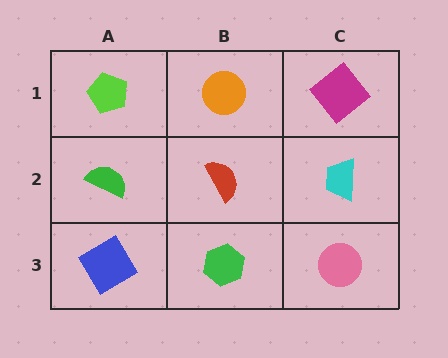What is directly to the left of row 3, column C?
A green hexagon.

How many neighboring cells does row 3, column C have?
2.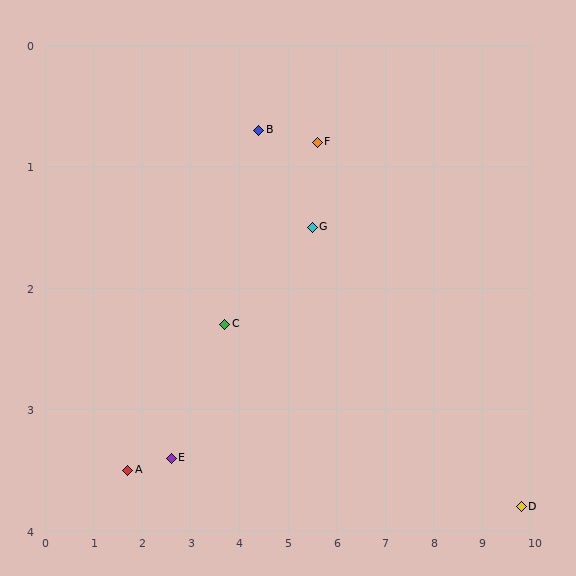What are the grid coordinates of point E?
Point E is at approximately (2.6, 3.4).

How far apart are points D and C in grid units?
Points D and C are about 6.3 grid units apart.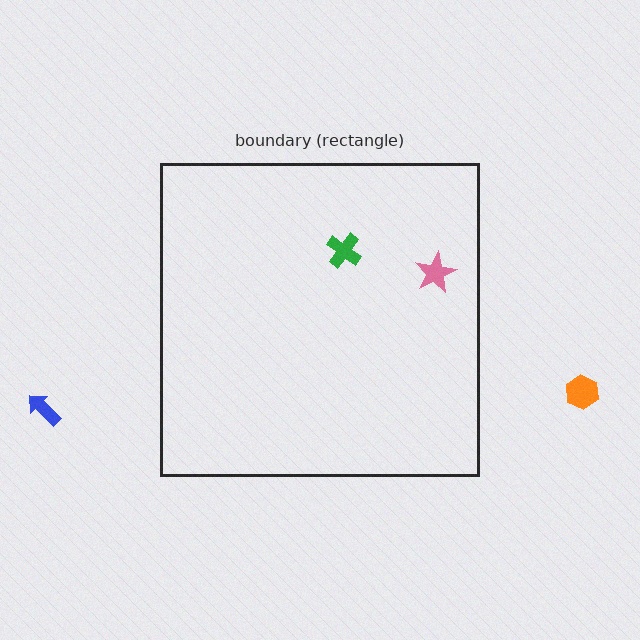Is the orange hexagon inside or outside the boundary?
Outside.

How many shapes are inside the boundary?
2 inside, 2 outside.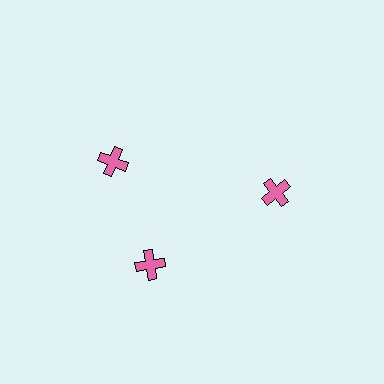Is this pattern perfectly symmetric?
No. The 3 pink crosses are arranged in a ring, but one element near the 11 o'clock position is rotated out of alignment along the ring, breaking the 3-fold rotational symmetry.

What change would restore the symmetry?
The symmetry would be restored by rotating it back into even spacing with its neighbors so that all 3 crosses sit at equal angles and equal distance from the center.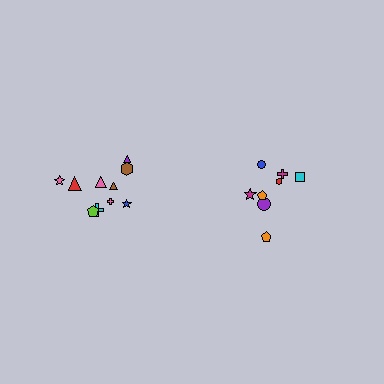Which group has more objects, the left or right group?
The left group.